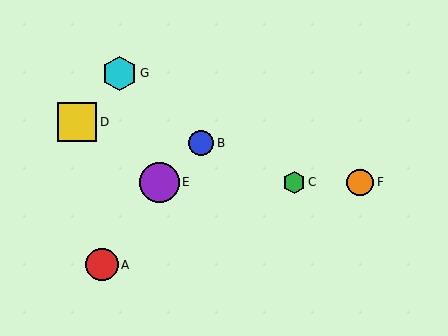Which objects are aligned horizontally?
Objects C, E, F are aligned horizontally.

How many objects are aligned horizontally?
3 objects (C, E, F) are aligned horizontally.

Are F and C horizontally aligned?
Yes, both are at y≈182.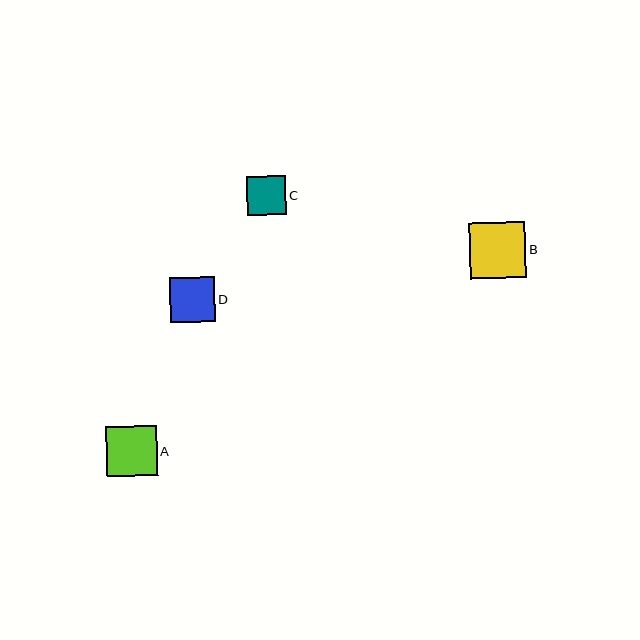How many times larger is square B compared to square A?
Square B is approximately 1.1 times the size of square A.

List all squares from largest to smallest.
From largest to smallest: B, A, D, C.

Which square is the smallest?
Square C is the smallest with a size of approximately 39 pixels.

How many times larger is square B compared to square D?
Square B is approximately 1.2 times the size of square D.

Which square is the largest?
Square B is the largest with a size of approximately 56 pixels.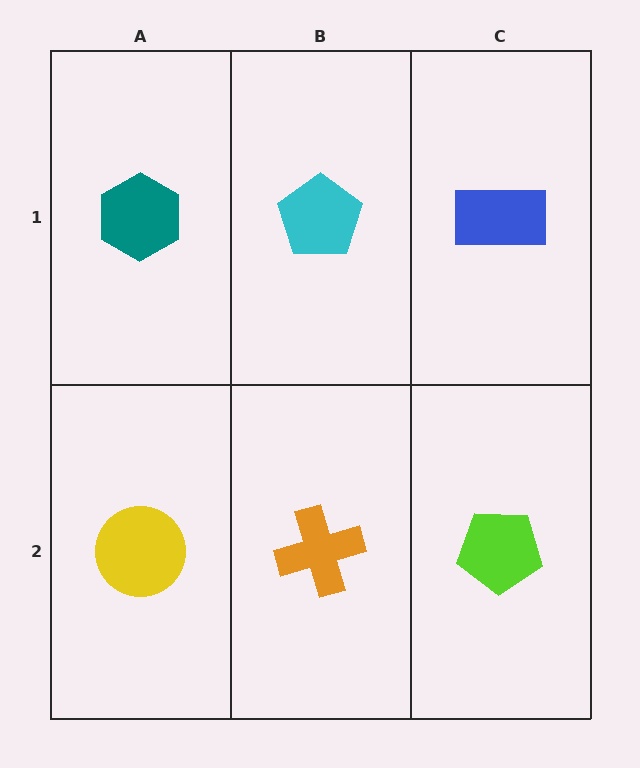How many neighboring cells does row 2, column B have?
3.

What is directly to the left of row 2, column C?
An orange cross.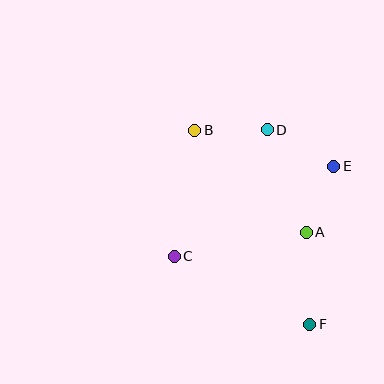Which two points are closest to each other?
Points A and E are closest to each other.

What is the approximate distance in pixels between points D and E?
The distance between D and E is approximately 76 pixels.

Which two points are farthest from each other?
Points B and F are farthest from each other.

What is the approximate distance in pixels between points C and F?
The distance between C and F is approximately 152 pixels.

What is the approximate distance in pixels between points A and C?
The distance between A and C is approximately 134 pixels.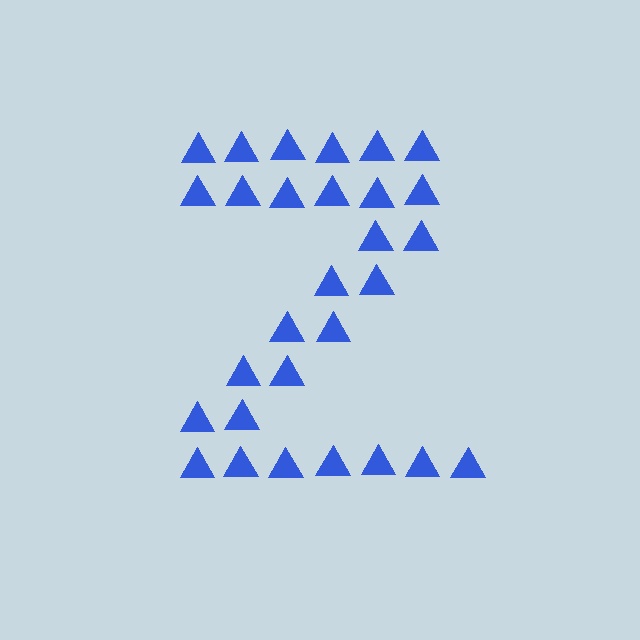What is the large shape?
The large shape is the letter Z.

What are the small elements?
The small elements are triangles.